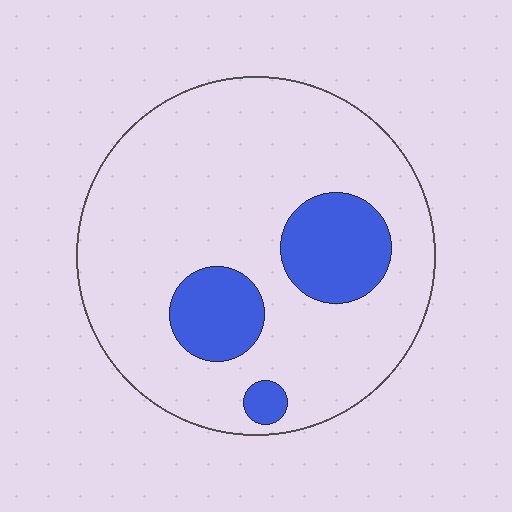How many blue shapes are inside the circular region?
3.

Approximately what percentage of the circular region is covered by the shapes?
Approximately 20%.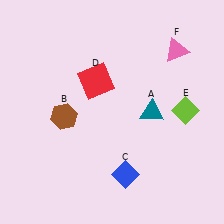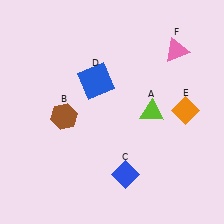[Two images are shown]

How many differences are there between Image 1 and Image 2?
There are 3 differences between the two images.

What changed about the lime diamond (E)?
In Image 1, E is lime. In Image 2, it changed to orange.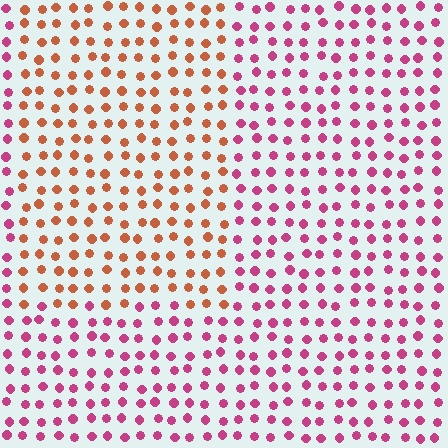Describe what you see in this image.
The image is filled with small magenta elements in a uniform arrangement. A rectangle-shaped region is visible where the elements are tinted to a slightly different hue, forming a subtle color boundary.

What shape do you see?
I see a rectangle.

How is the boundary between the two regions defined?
The boundary is defined purely by a slight shift in hue (about 47 degrees). Spacing, size, and orientation are identical on both sides.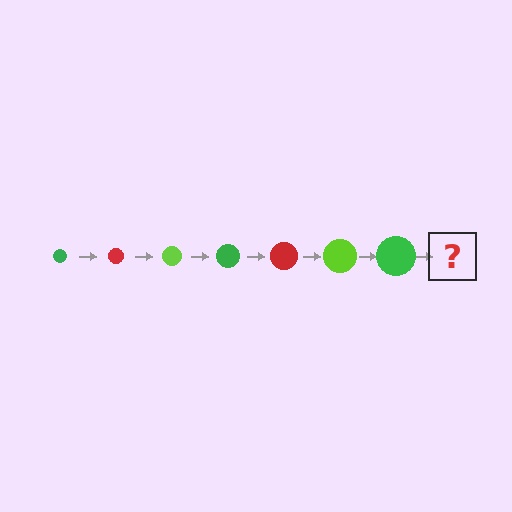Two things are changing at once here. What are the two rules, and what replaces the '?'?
The two rules are that the circle grows larger each step and the color cycles through green, red, and lime. The '?' should be a red circle, larger than the previous one.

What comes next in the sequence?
The next element should be a red circle, larger than the previous one.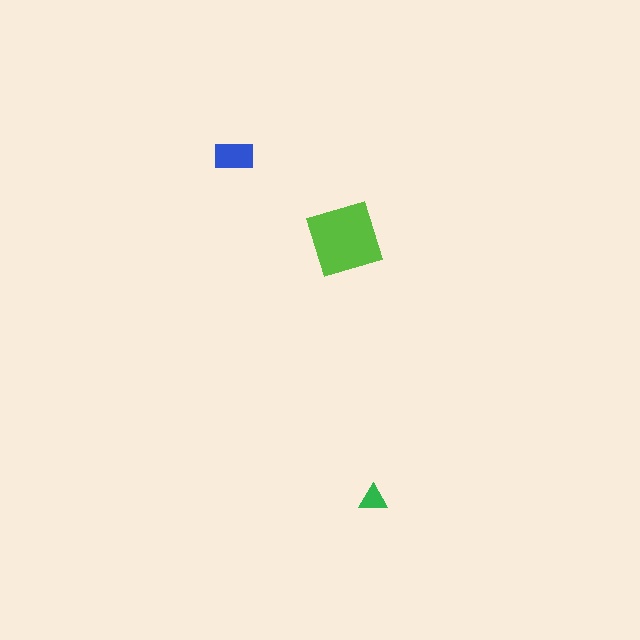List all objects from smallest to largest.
The green triangle, the blue rectangle, the lime diamond.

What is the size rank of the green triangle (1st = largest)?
3rd.